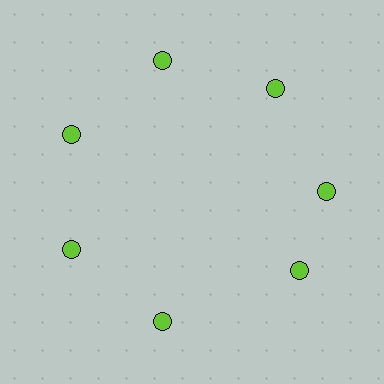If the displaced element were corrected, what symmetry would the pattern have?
It would have 7-fold rotational symmetry — the pattern would map onto itself every 51 degrees.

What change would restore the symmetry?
The symmetry would be restored by rotating it back into even spacing with its neighbors so that all 7 circles sit at equal angles and equal distance from the center.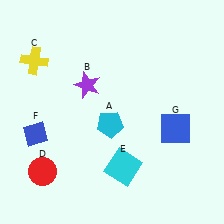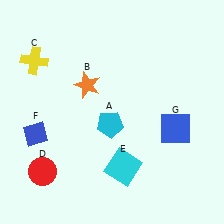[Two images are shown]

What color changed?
The star (B) changed from purple in Image 1 to orange in Image 2.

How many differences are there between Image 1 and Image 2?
There is 1 difference between the two images.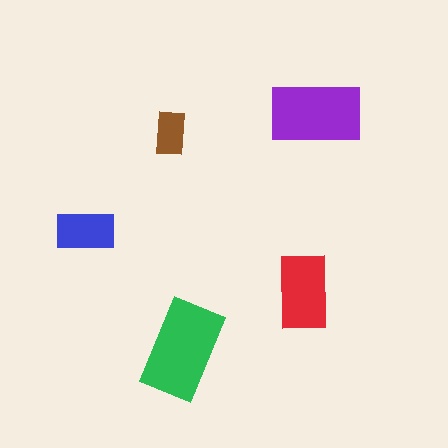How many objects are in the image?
There are 5 objects in the image.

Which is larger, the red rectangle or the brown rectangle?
The red one.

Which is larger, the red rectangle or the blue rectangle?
The red one.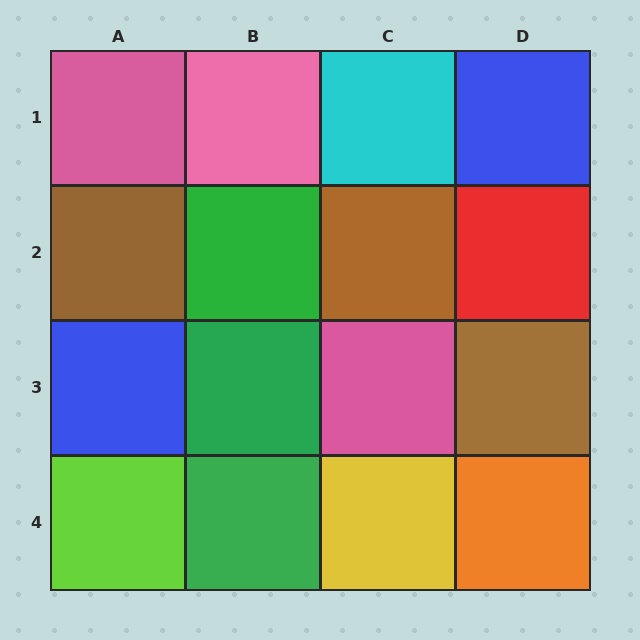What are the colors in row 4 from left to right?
Lime, green, yellow, orange.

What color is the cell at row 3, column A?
Blue.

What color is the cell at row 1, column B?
Pink.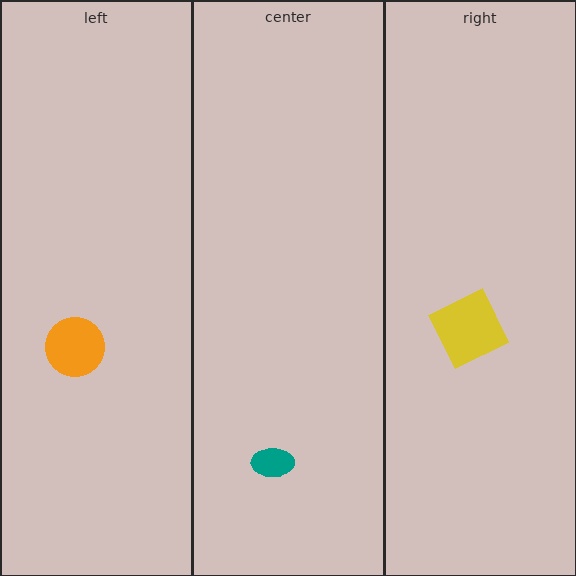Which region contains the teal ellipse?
The center region.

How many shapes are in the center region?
1.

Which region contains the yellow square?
The right region.